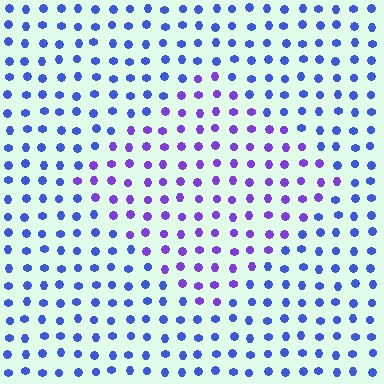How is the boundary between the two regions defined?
The boundary is defined purely by a slight shift in hue (about 36 degrees). Spacing, size, and orientation are identical on both sides.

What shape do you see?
I see a diamond.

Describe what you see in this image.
The image is filled with small blue elements in a uniform arrangement. A diamond-shaped region is visible where the elements are tinted to a slightly different hue, forming a subtle color boundary.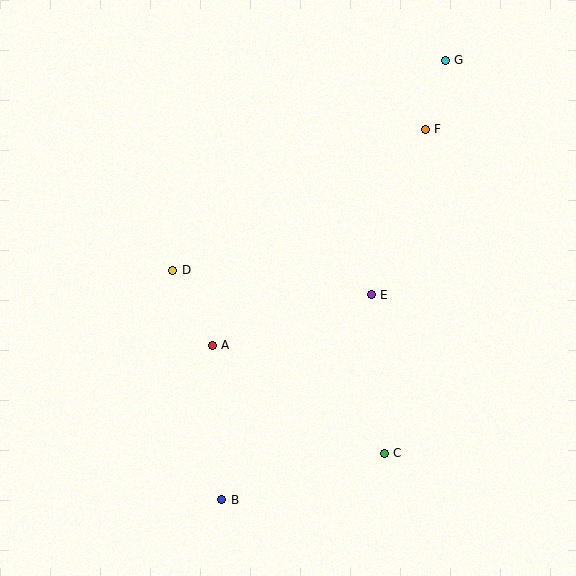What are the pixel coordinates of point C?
Point C is at (384, 453).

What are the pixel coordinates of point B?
Point B is at (222, 500).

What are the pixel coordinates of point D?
Point D is at (173, 270).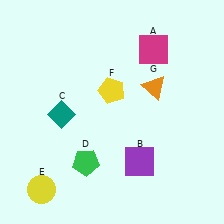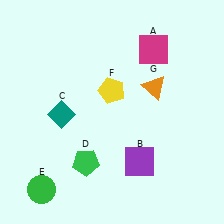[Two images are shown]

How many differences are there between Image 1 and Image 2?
There is 1 difference between the two images.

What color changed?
The circle (E) changed from yellow in Image 1 to green in Image 2.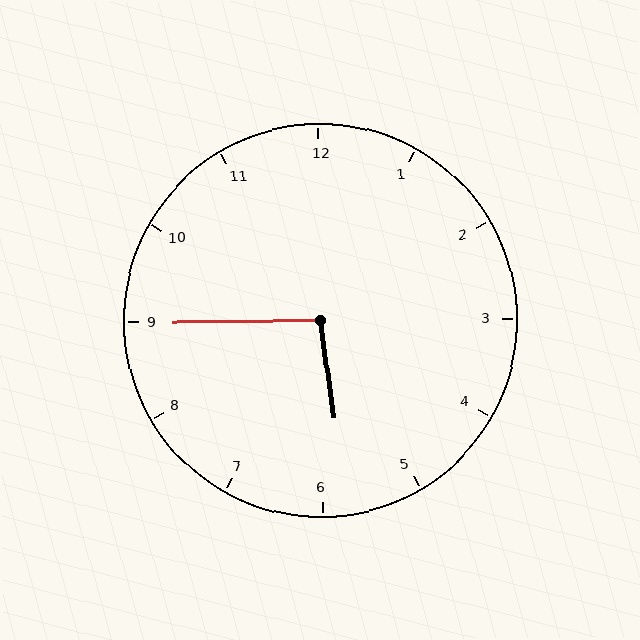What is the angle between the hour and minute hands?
Approximately 98 degrees.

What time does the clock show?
5:45.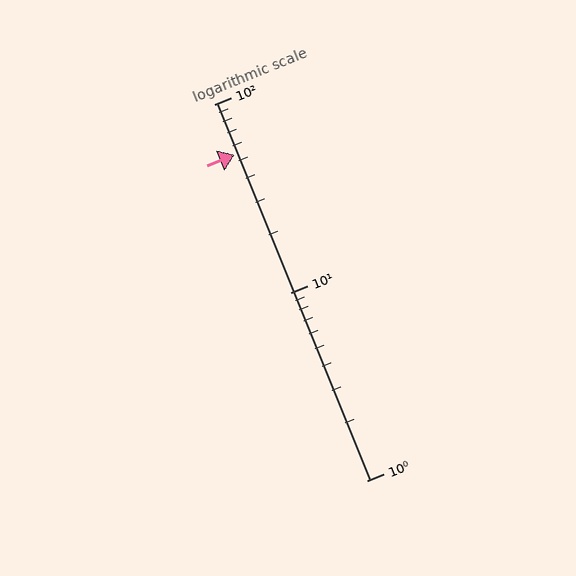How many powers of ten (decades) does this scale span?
The scale spans 2 decades, from 1 to 100.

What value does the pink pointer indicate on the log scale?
The pointer indicates approximately 54.